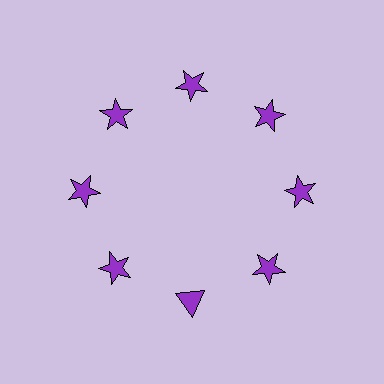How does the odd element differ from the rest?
It has a different shape: triangle instead of star.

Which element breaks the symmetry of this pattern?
The purple triangle at roughly the 6 o'clock position breaks the symmetry. All other shapes are purple stars.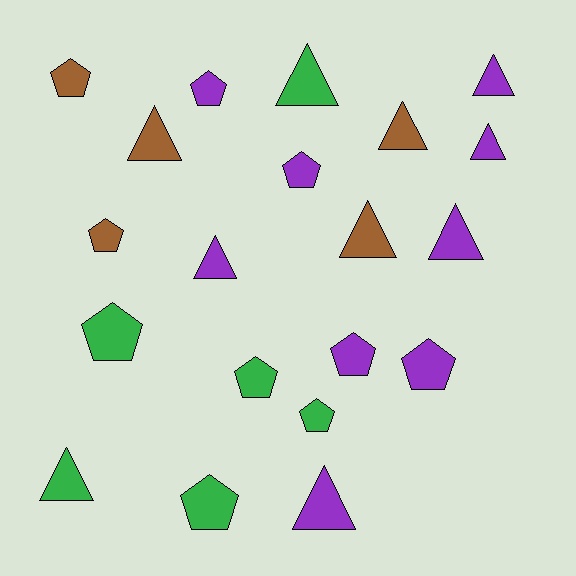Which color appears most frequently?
Purple, with 9 objects.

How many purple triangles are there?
There are 5 purple triangles.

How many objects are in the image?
There are 20 objects.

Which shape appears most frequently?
Pentagon, with 10 objects.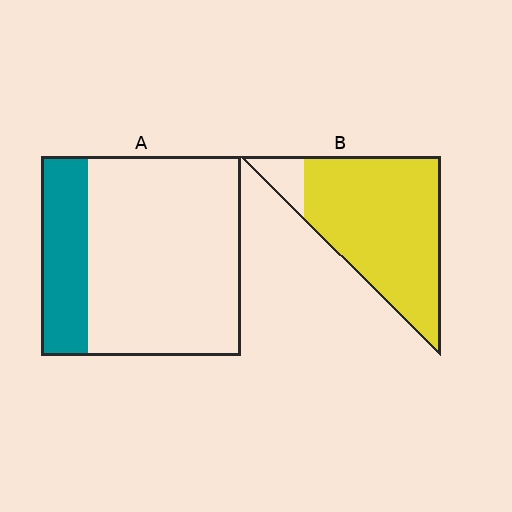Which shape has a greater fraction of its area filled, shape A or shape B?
Shape B.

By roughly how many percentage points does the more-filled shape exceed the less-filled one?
By roughly 65 percentage points (B over A).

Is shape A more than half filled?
No.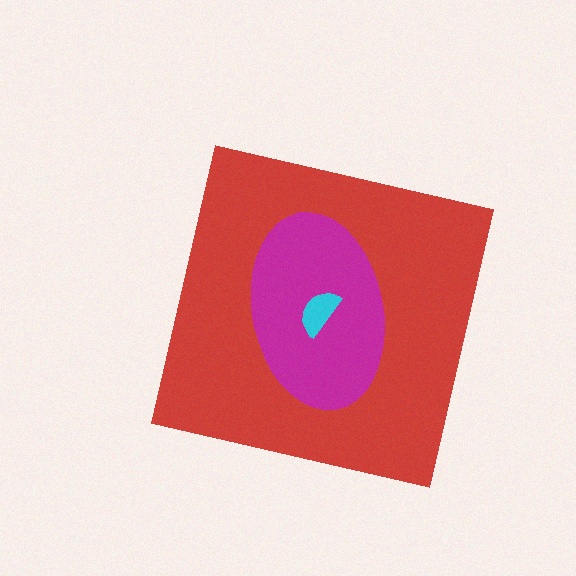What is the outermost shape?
The red square.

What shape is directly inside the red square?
The magenta ellipse.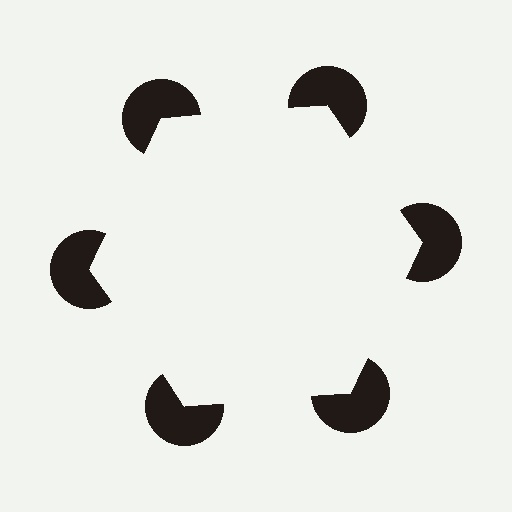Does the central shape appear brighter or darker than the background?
It typically appears slightly brighter than the background, even though no actual brightness change is drawn.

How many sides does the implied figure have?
6 sides.